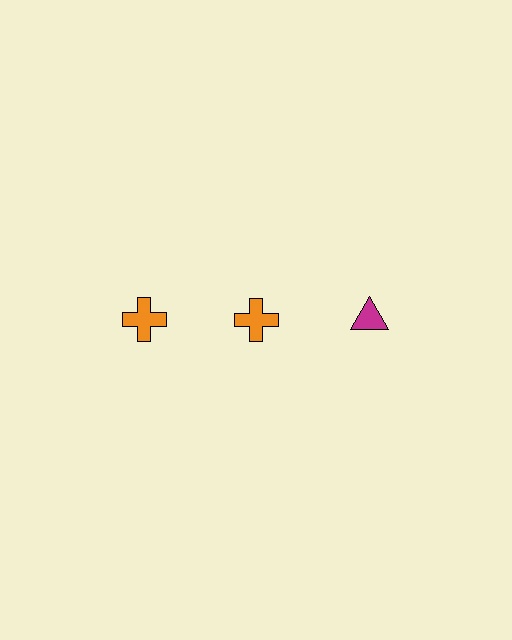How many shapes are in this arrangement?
There are 3 shapes arranged in a grid pattern.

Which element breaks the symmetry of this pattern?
The magenta triangle in the top row, center column breaks the symmetry. All other shapes are orange crosses.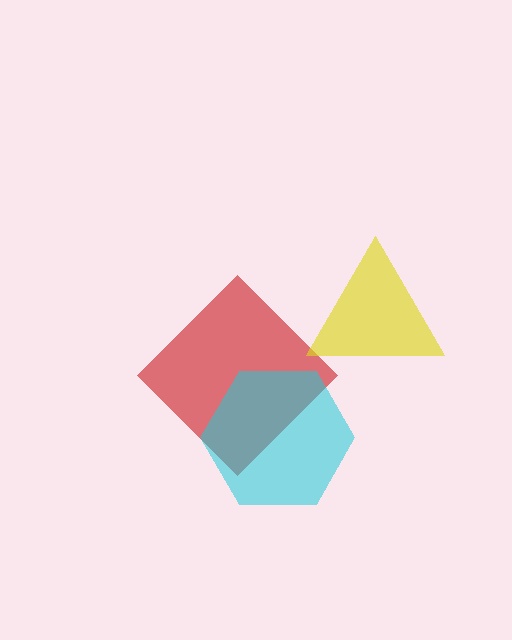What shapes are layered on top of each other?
The layered shapes are: a red diamond, a yellow triangle, a cyan hexagon.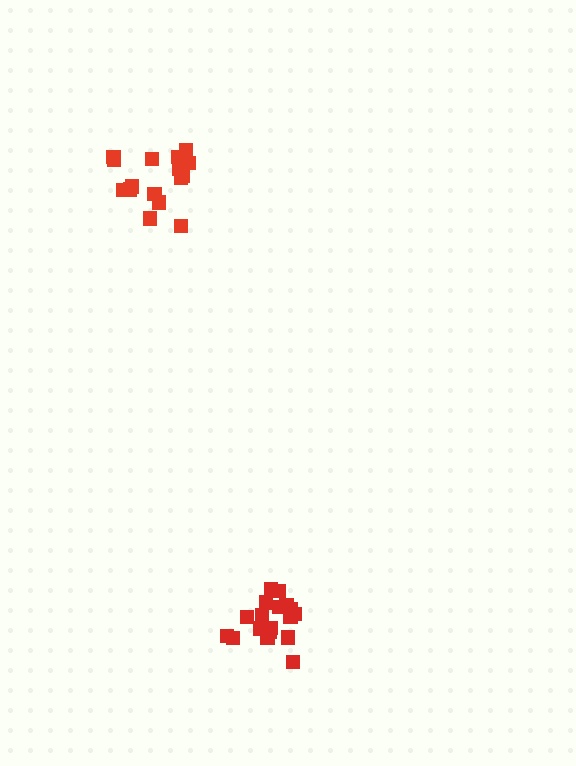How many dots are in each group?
Group 1: 16 dots, Group 2: 18 dots (34 total).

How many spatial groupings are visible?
There are 2 spatial groupings.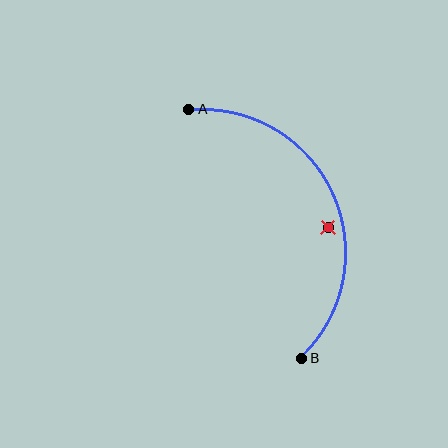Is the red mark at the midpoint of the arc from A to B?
No — the red mark does not lie on the arc at all. It sits slightly inside the curve.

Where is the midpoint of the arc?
The arc midpoint is the point on the curve farthest from the straight line joining A and B. It sits to the right of that line.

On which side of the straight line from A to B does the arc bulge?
The arc bulges to the right of the straight line connecting A and B.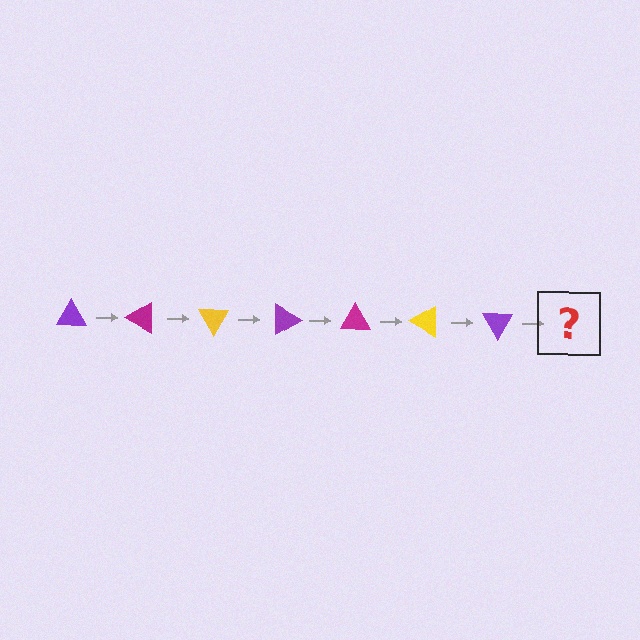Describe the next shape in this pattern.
It should be a magenta triangle, rotated 210 degrees from the start.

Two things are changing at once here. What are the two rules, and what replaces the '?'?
The two rules are that it rotates 30 degrees each step and the color cycles through purple, magenta, and yellow. The '?' should be a magenta triangle, rotated 210 degrees from the start.